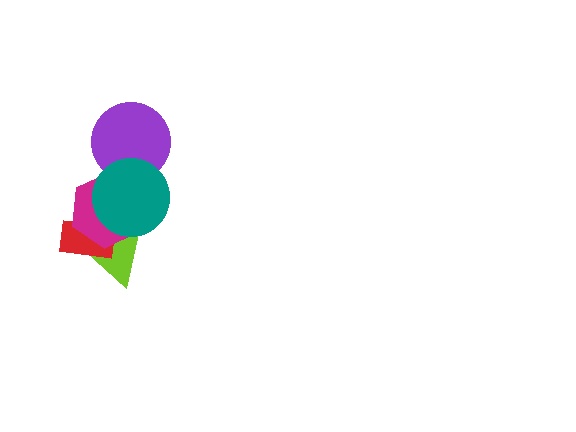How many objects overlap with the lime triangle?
3 objects overlap with the lime triangle.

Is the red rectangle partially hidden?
Yes, it is partially covered by another shape.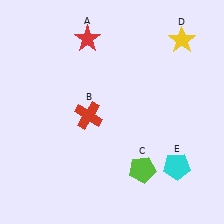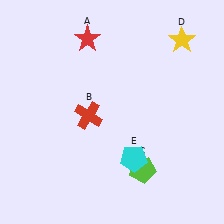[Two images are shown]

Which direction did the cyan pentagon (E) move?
The cyan pentagon (E) moved left.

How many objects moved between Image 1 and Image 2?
1 object moved between the two images.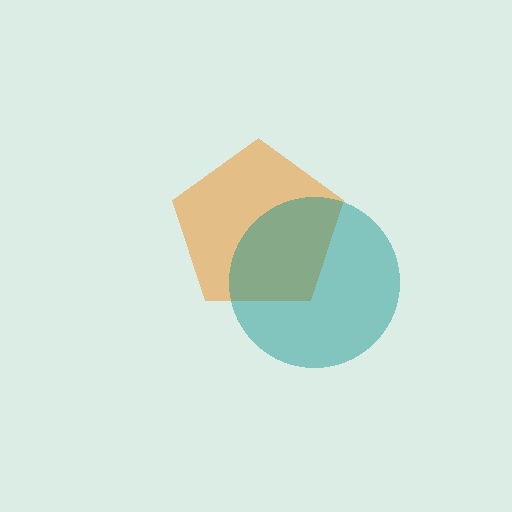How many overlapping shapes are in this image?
There are 2 overlapping shapes in the image.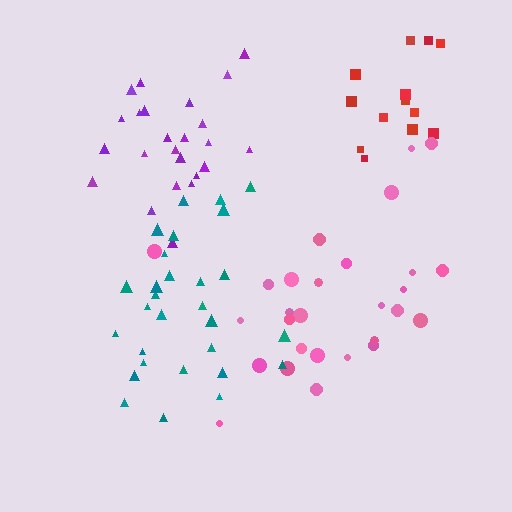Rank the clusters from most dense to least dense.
purple, teal, pink, red.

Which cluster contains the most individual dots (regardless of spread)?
Teal (29).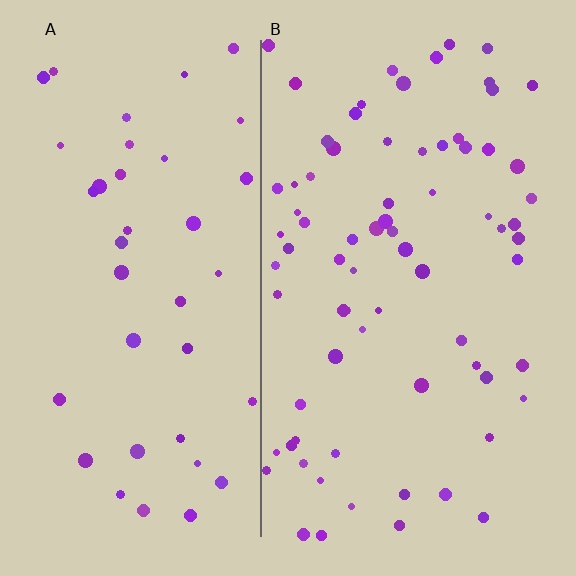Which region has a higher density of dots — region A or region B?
B (the right).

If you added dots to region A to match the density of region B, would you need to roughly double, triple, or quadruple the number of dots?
Approximately double.